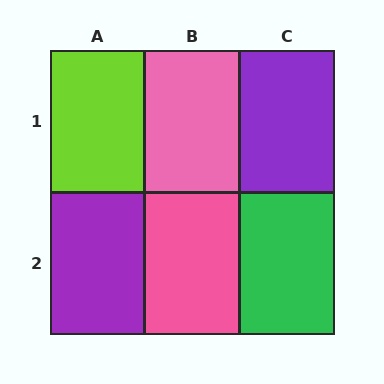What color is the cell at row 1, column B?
Pink.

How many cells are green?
1 cell is green.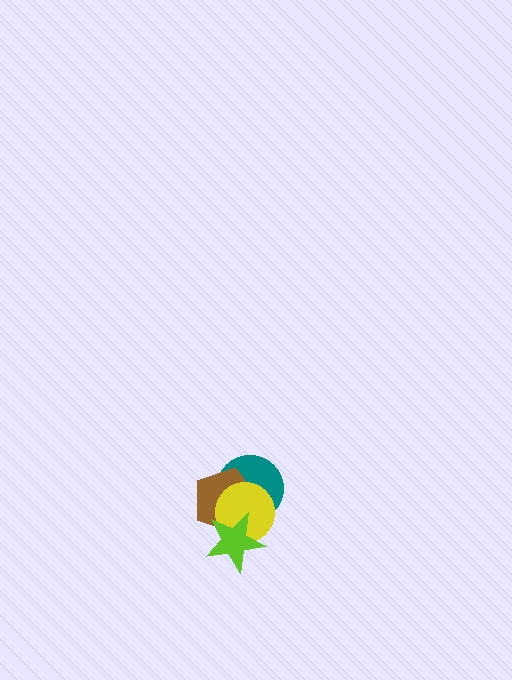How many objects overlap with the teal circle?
3 objects overlap with the teal circle.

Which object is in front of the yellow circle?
The lime star is in front of the yellow circle.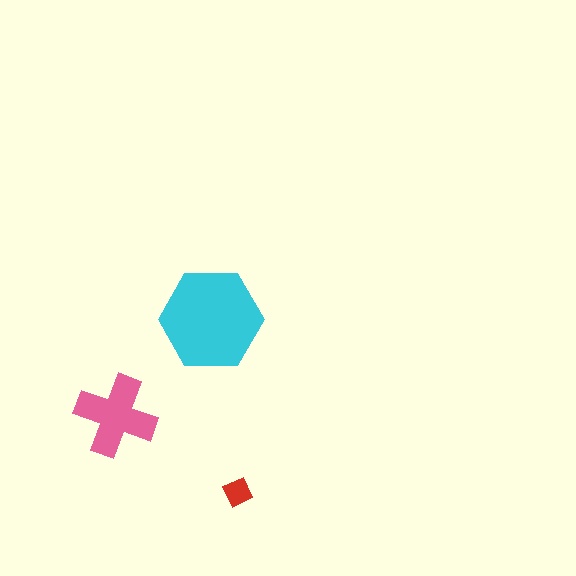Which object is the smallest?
The red diamond.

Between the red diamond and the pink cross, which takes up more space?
The pink cross.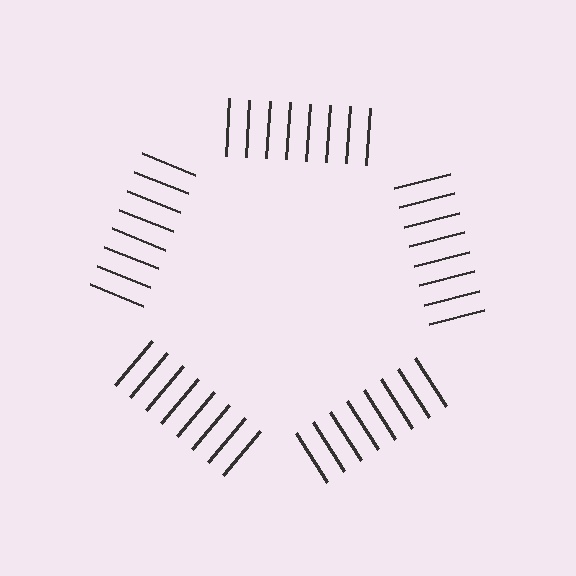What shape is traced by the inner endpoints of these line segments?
An illusory pentagon — the line segments terminate on its edges but no continuous stroke is drawn.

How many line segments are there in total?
40 — 8 along each of the 5 edges.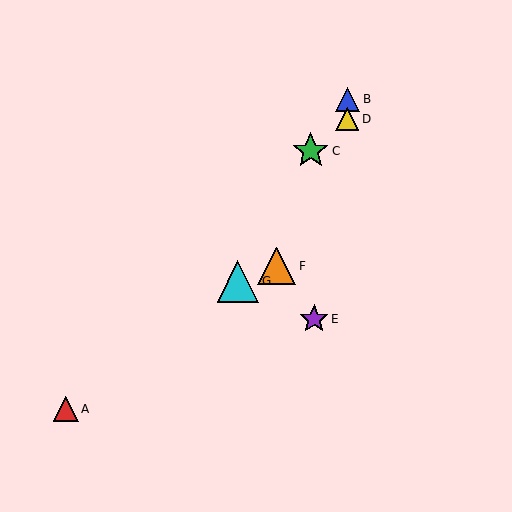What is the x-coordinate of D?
Object D is at x≈347.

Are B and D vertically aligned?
Yes, both are at x≈347.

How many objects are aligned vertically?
2 objects (B, D) are aligned vertically.